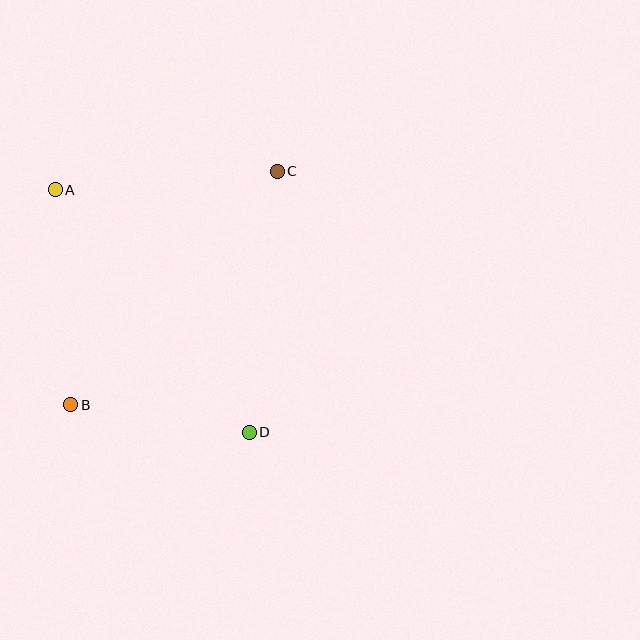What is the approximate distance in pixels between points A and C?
The distance between A and C is approximately 222 pixels.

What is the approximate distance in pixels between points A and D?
The distance between A and D is approximately 310 pixels.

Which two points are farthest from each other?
Points B and C are farthest from each other.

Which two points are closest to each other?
Points B and D are closest to each other.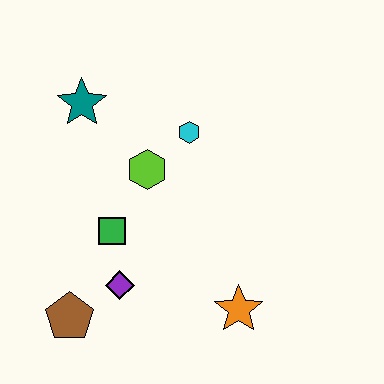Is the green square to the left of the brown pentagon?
No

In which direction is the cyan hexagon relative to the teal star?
The cyan hexagon is to the right of the teal star.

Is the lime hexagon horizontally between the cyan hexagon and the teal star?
Yes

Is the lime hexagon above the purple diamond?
Yes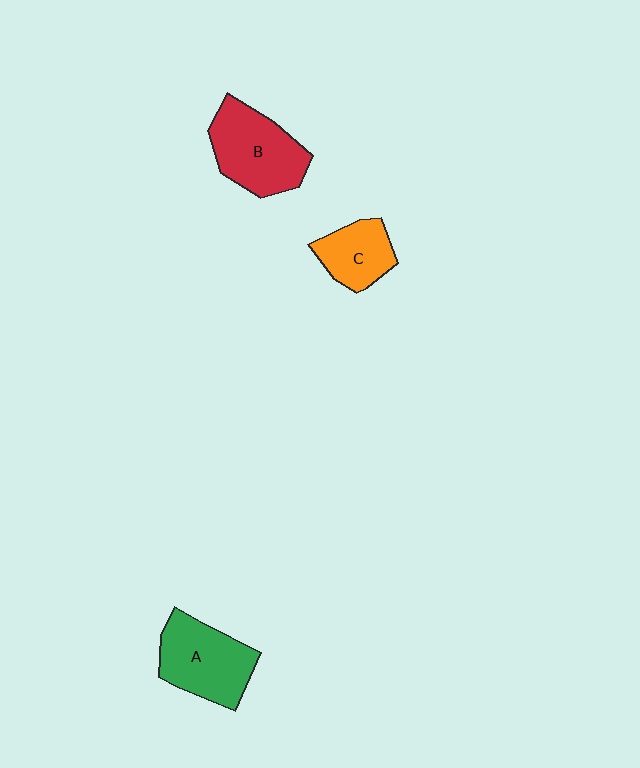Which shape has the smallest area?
Shape C (orange).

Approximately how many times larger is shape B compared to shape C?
Approximately 1.6 times.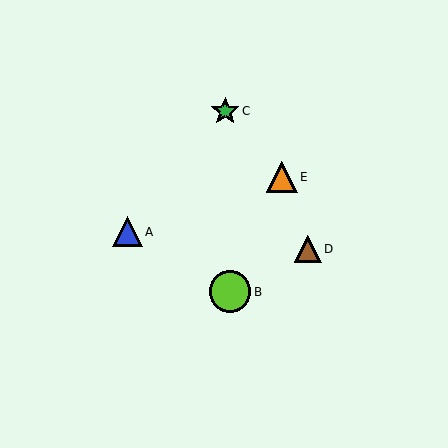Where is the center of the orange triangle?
The center of the orange triangle is at (282, 177).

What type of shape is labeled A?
Shape A is a blue triangle.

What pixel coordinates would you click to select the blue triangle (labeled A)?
Click at (127, 232) to select the blue triangle A.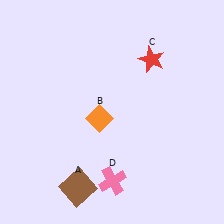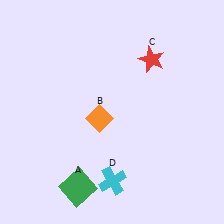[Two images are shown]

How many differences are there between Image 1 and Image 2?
There are 2 differences between the two images.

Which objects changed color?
A changed from brown to green. D changed from pink to cyan.